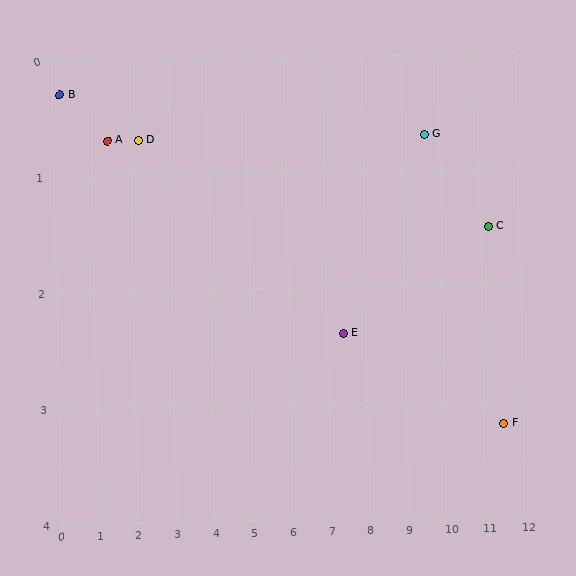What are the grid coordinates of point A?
Point A is at approximately (1.4, 0.7).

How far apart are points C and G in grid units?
Points C and G are about 1.8 grid units apart.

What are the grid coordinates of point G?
Point G is at approximately (9.6, 0.7).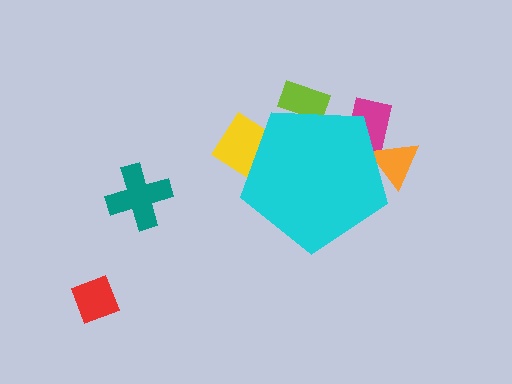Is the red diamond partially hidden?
No, the red diamond is fully visible.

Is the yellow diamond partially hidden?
Yes, the yellow diamond is partially hidden behind the cyan pentagon.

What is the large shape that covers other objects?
A cyan pentagon.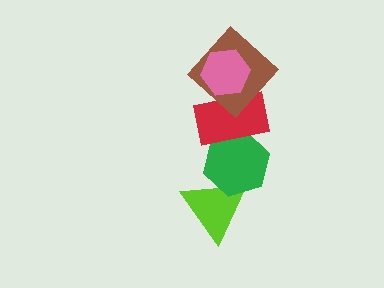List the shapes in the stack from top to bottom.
From top to bottom: the pink hexagon, the brown diamond, the red rectangle, the green hexagon, the lime triangle.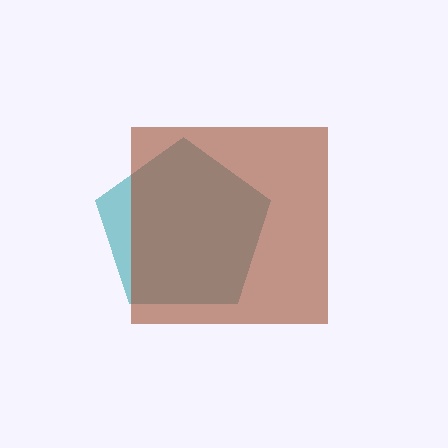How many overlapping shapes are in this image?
There are 2 overlapping shapes in the image.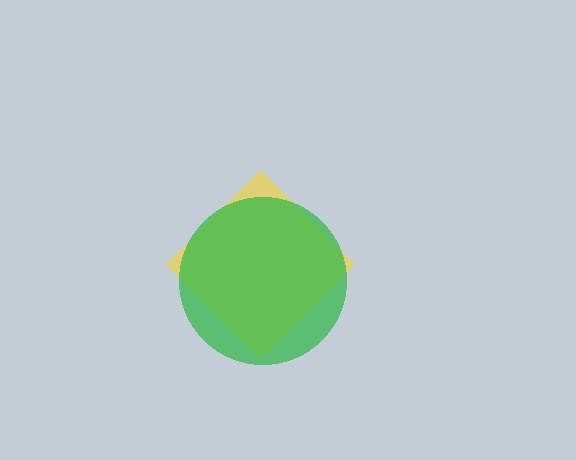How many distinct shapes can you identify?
There are 2 distinct shapes: a yellow diamond, a green circle.